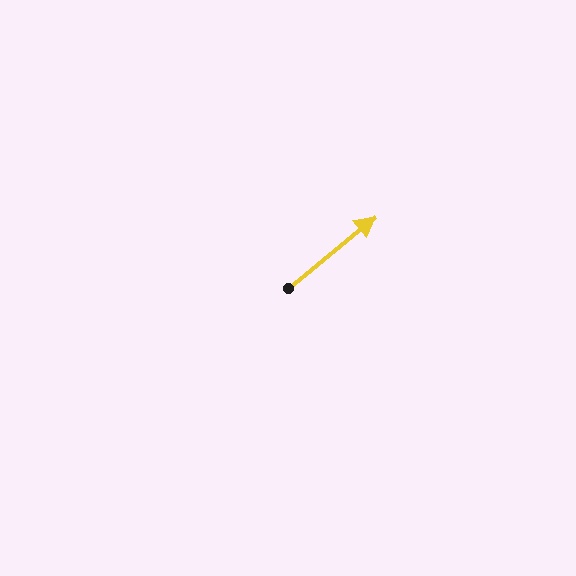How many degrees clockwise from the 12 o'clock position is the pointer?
Approximately 51 degrees.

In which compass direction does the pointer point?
Northeast.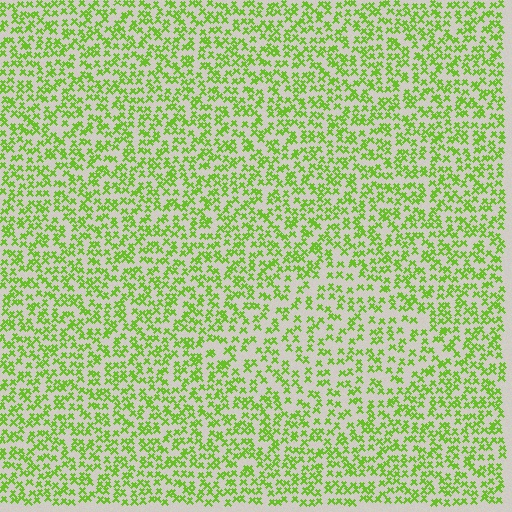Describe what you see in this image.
The image contains small lime elements arranged at two different densities. A diamond-shaped region is visible where the elements are less densely packed than the surrounding area.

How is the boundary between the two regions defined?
The boundary is defined by a change in element density (approximately 1.5x ratio). All elements are the same color, size, and shape.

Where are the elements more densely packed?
The elements are more densely packed outside the diamond boundary.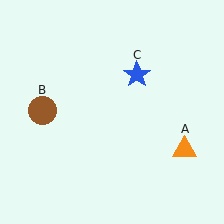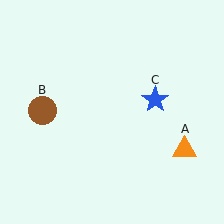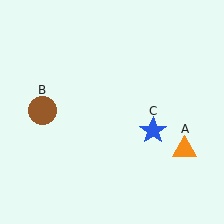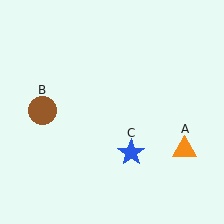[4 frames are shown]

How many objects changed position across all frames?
1 object changed position: blue star (object C).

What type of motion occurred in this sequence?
The blue star (object C) rotated clockwise around the center of the scene.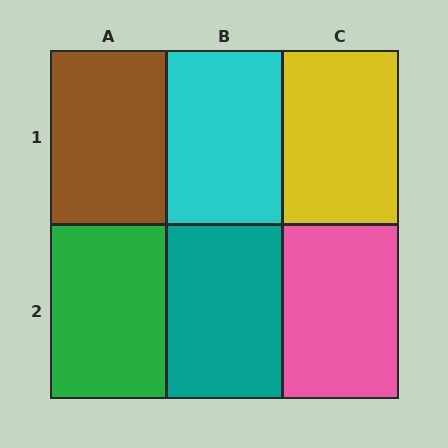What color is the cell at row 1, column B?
Cyan.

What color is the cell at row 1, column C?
Yellow.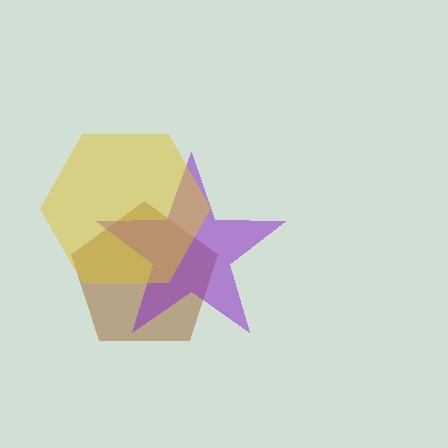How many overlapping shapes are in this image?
There are 3 overlapping shapes in the image.